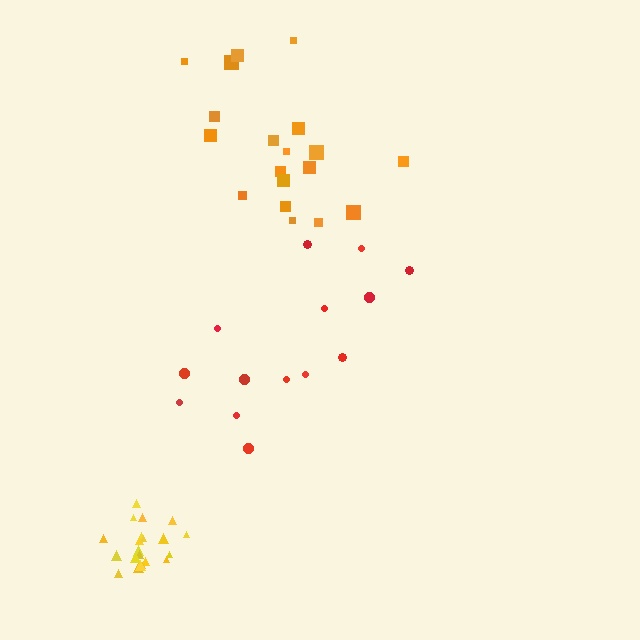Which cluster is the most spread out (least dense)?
Red.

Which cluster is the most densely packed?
Yellow.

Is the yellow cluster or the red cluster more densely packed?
Yellow.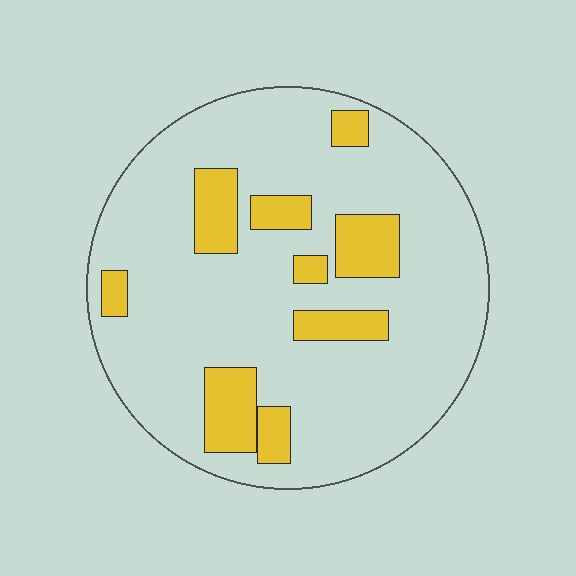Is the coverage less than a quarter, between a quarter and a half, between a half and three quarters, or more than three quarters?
Less than a quarter.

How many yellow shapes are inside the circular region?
9.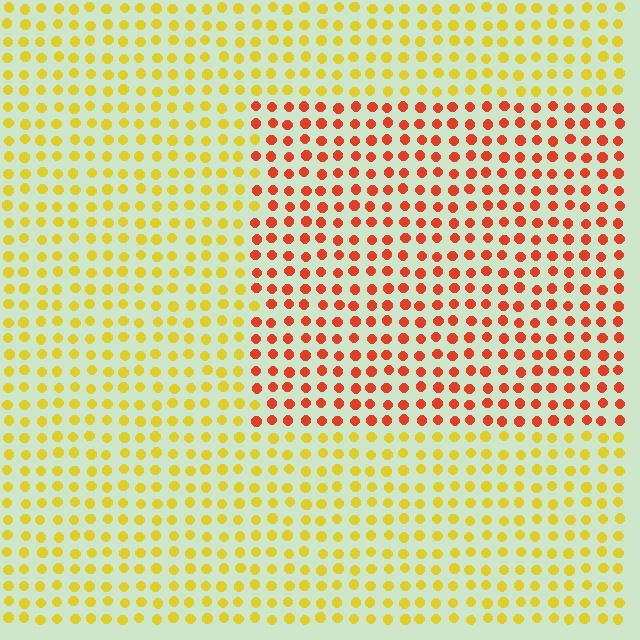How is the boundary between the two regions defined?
The boundary is defined purely by a slight shift in hue (about 47 degrees). Spacing, size, and orientation are identical on both sides.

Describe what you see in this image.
The image is filled with small yellow elements in a uniform arrangement. A rectangle-shaped region is visible where the elements are tinted to a slightly different hue, forming a subtle color boundary.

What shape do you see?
I see a rectangle.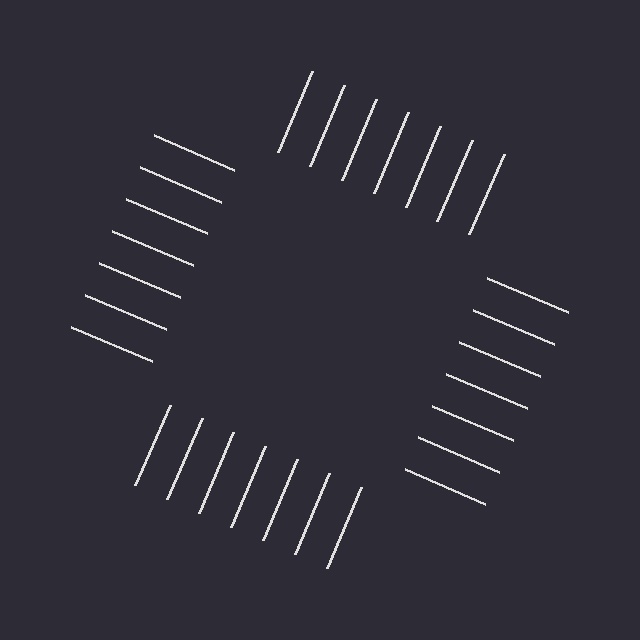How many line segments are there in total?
28 — 7 along each of the 4 edges.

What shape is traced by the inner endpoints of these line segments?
An illusory square — the line segments terminate on its edges but no continuous stroke is drawn.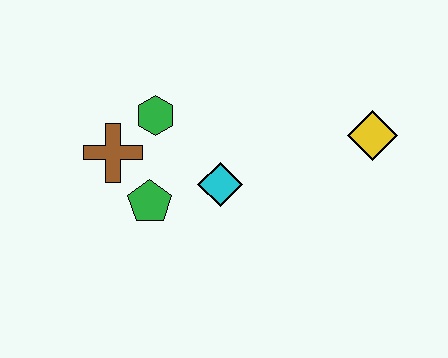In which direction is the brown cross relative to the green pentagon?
The brown cross is above the green pentagon.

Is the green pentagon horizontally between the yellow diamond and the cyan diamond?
No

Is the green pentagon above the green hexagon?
No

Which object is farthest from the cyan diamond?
The yellow diamond is farthest from the cyan diamond.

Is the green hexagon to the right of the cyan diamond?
No